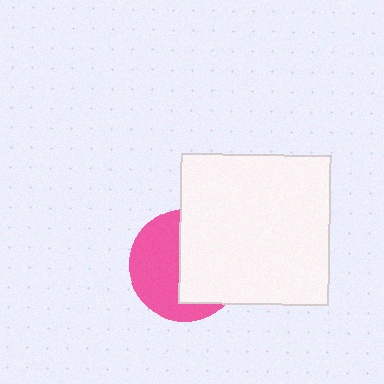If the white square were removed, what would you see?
You would see the complete pink circle.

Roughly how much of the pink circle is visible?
About half of it is visible (roughly 49%).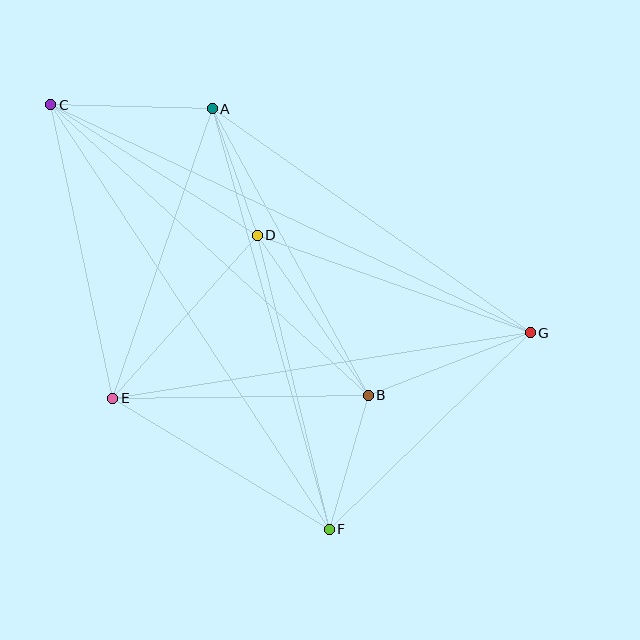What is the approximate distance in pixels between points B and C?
The distance between B and C is approximately 430 pixels.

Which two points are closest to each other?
Points A and D are closest to each other.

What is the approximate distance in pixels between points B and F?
The distance between B and F is approximately 140 pixels.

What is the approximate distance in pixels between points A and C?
The distance between A and C is approximately 161 pixels.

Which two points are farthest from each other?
Points C and G are farthest from each other.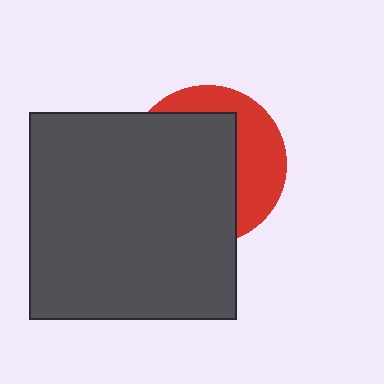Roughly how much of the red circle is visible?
A small part of it is visible (roughly 36%).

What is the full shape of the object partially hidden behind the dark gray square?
The partially hidden object is a red circle.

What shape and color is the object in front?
The object in front is a dark gray square.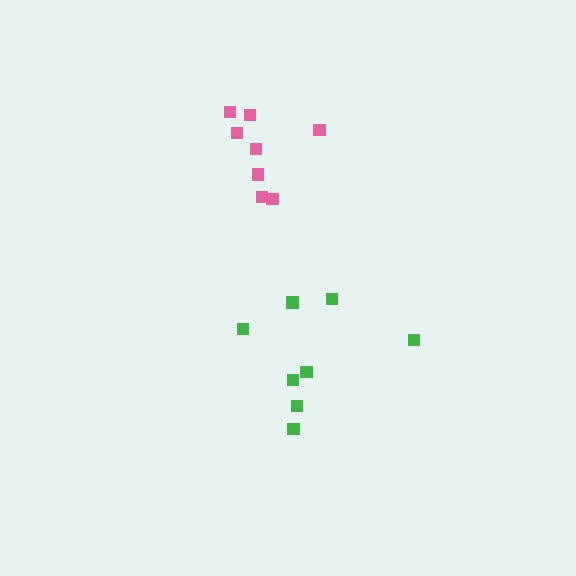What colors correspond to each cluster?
The clusters are colored: green, pink.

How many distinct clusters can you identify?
There are 2 distinct clusters.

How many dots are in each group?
Group 1: 8 dots, Group 2: 8 dots (16 total).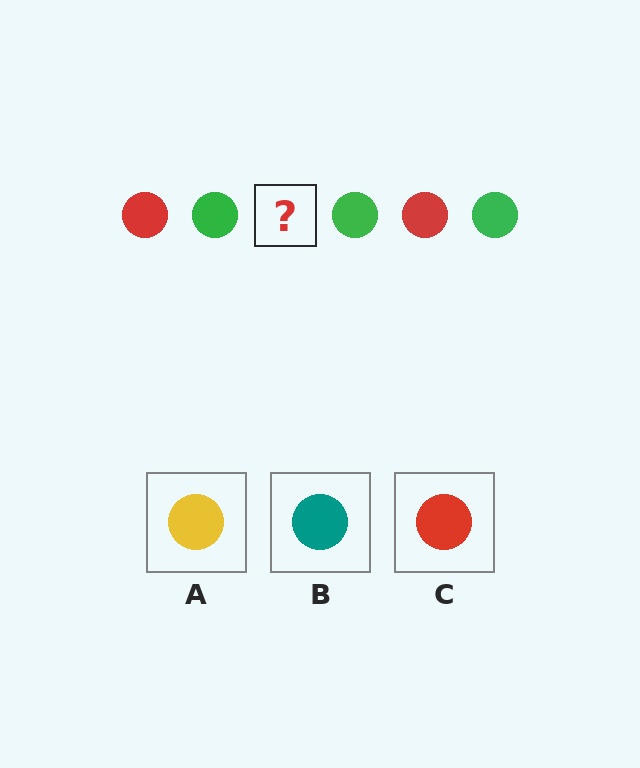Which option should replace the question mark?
Option C.